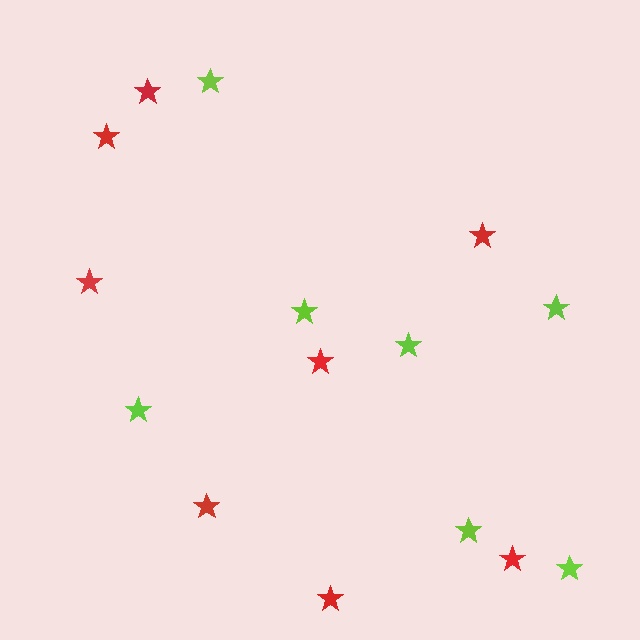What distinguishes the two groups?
There are 2 groups: one group of red stars (8) and one group of lime stars (7).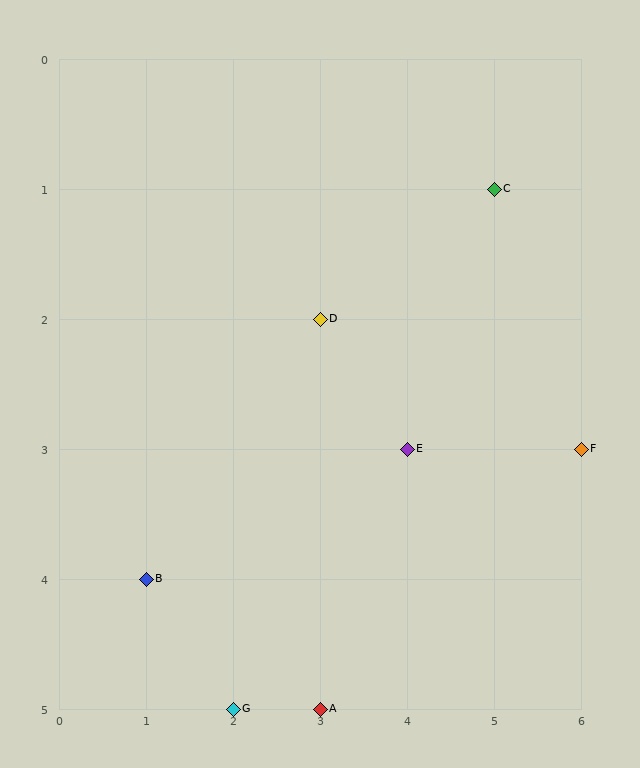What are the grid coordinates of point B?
Point B is at grid coordinates (1, 4).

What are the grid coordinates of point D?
Point D is at grid coordinates (3, 2).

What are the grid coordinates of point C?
Point C is at grid coordinates (5, 1).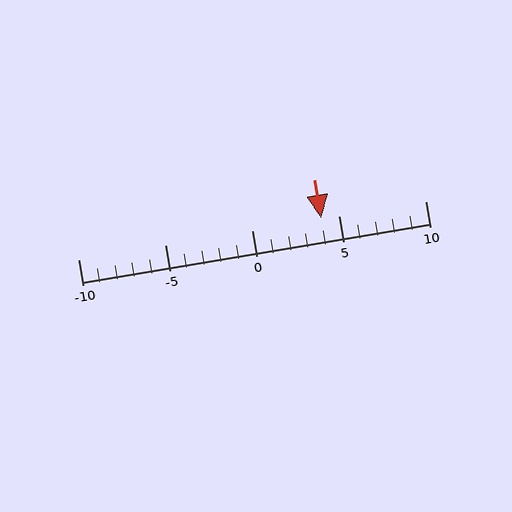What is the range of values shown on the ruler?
The ruler shows values from -10 to 10.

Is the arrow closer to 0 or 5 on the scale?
The arrow is closer to 5.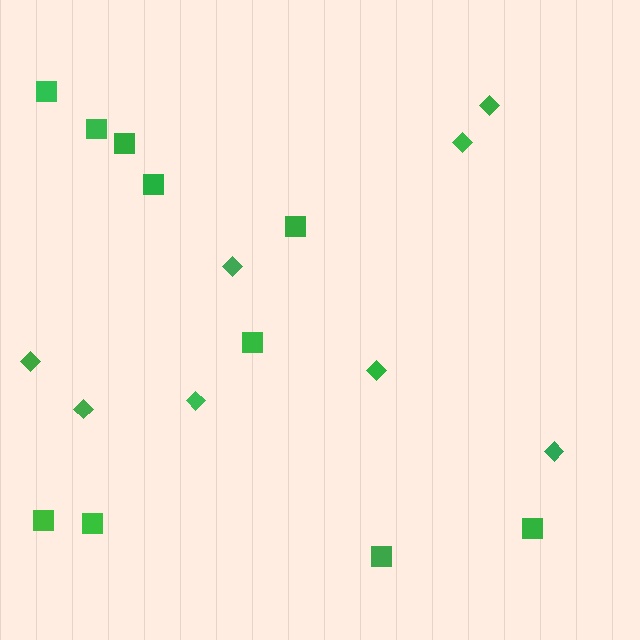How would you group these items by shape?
There are 2 groups: one group of diamonds (8) and one group of squares (10).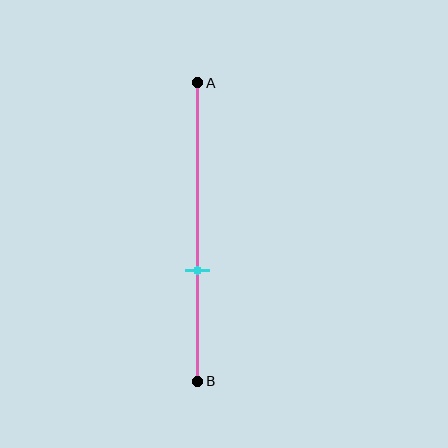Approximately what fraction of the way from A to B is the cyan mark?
The cyan mark is approximately 65% of the way from A to B.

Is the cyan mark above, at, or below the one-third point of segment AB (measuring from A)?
The cyan mark is below the one-third point of segment AB.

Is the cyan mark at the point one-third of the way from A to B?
No, the mark is at about 65% from A, not at the 33% one-third point.